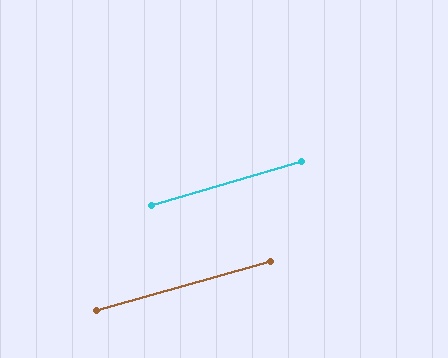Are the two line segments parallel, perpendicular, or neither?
Parallel — their directions differ by only 0.9°.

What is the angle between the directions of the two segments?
Approximately 1 degree.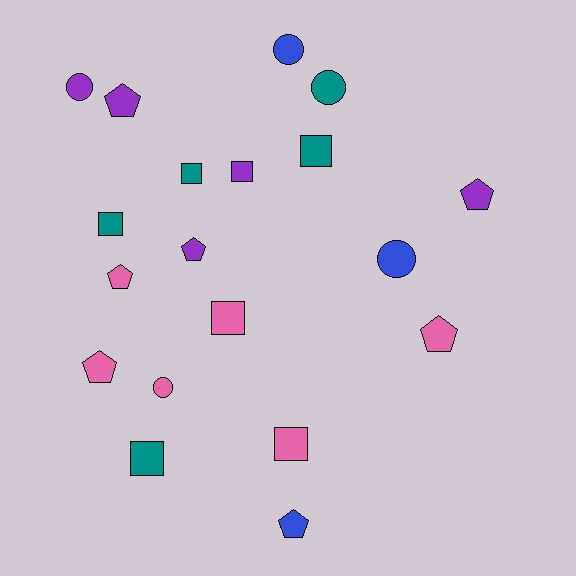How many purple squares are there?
There is 1 purple square.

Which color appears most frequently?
Pink, with 6 objects.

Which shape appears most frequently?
Pentagon, with 7 objects.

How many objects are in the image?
There are 19 objects.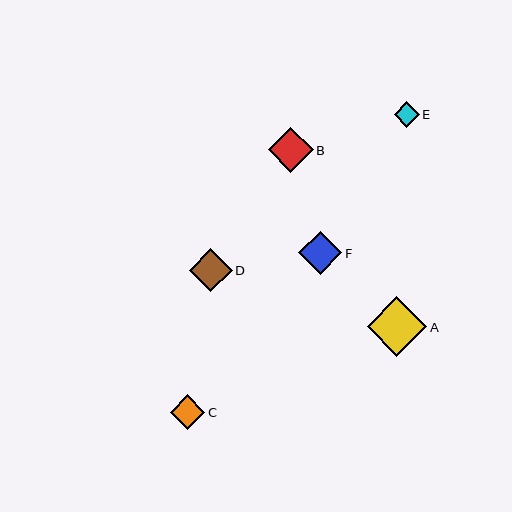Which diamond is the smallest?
Diamond E is the smallest with a size of approximately 25 pixels.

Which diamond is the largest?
Diamond A is the largest with a size of approximately 59 pixels.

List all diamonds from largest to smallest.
From largest to smallest: A, B, F, D, C, E.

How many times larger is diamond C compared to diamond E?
Diamond C is approximately 1.4 times the size of diamond E.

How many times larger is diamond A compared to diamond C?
Diamond A is approximately 1.7 times the size of diamond C.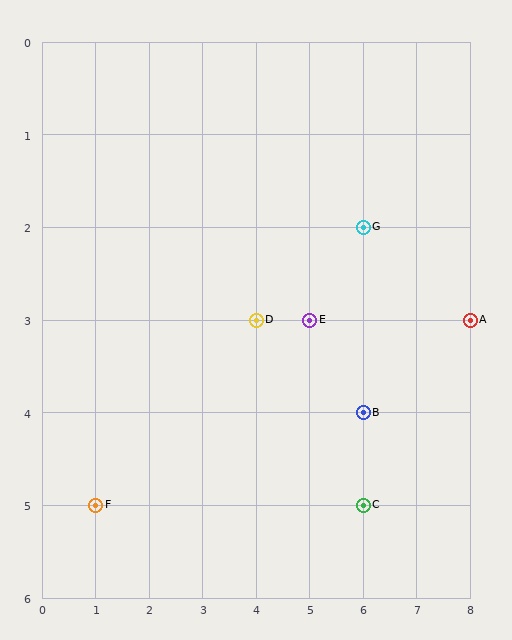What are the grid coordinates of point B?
Point B is at grid coordinates (6, 4).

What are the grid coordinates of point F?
Point F is at grid coordinates (1, 5).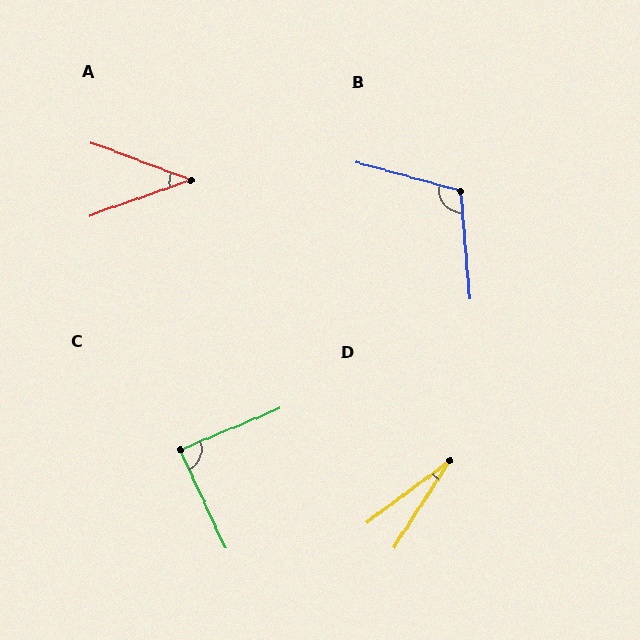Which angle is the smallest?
D, at approximately 21 degrees.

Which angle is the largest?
B, at approximately 110 degrees.